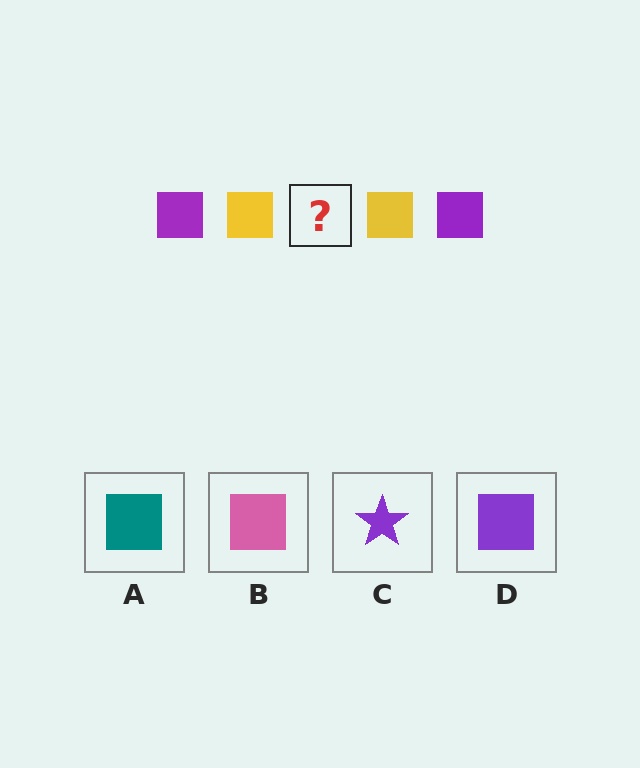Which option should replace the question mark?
Option D.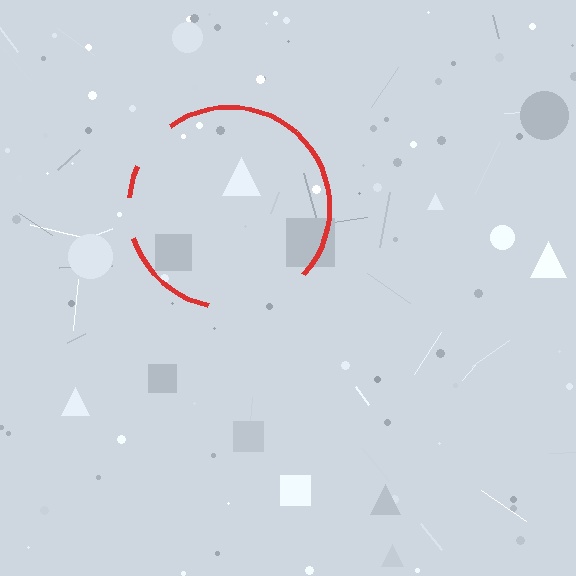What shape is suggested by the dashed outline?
The dashed outline suggests a circle.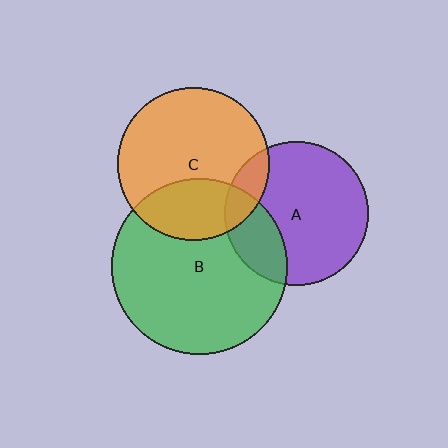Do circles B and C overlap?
Yes.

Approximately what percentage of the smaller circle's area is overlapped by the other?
Approximately 30%.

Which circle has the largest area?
Circle B (green).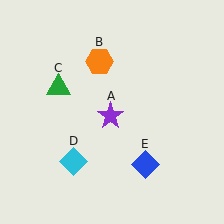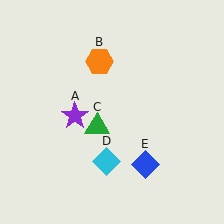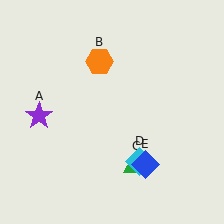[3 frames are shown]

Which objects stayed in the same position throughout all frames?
Orange hexagon (object B) and blue diamond (object E) remained stationary.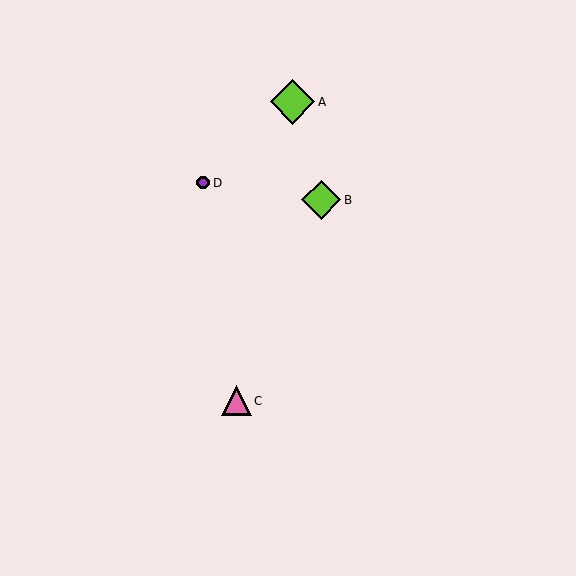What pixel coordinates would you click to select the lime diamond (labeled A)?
Click at (292, 102) to select the lime diamond A.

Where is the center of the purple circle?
The center of the purple circle is at (203, 183).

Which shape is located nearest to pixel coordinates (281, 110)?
The lime diamond (labeled A) at (292, 102) is nearest to that location.